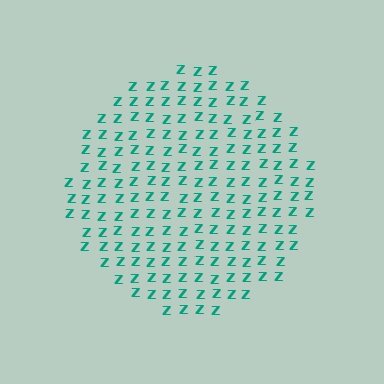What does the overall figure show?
The overall figure shows a circle.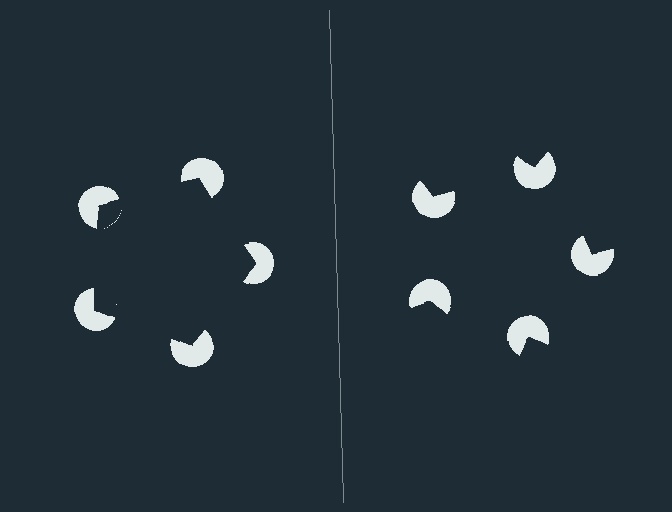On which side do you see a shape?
An illusory pentagon appears on the left side. On the right side the wedge cuts are rotated, so no coherent shape forms.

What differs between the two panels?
The pac-man discs are positioned identically on both sides; only the wedge orientations differ. On the left they align to a pentagon; on the right they are misaligned.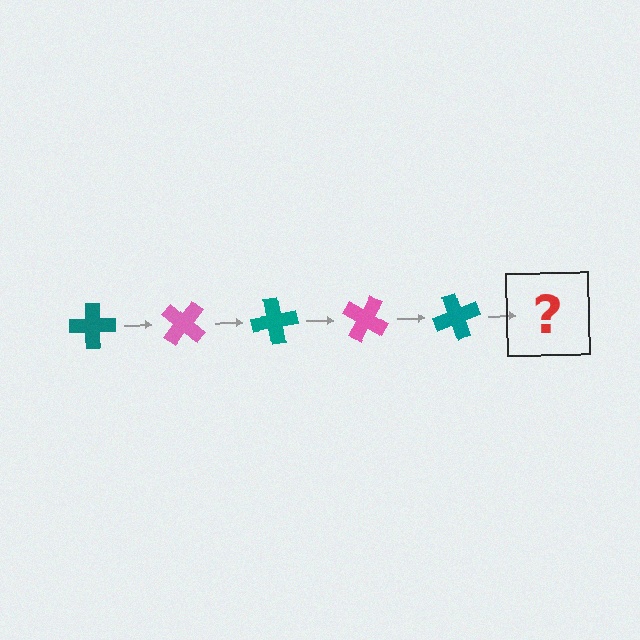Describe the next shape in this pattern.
It should be a pink cross, rotated 200 degrees from the start.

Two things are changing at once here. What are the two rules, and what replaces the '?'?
The two rules are that it rotates 40 degrees each step and the color cycles through teal and pink. The '?' should be a pink cross, rotated 200 degrees from the start.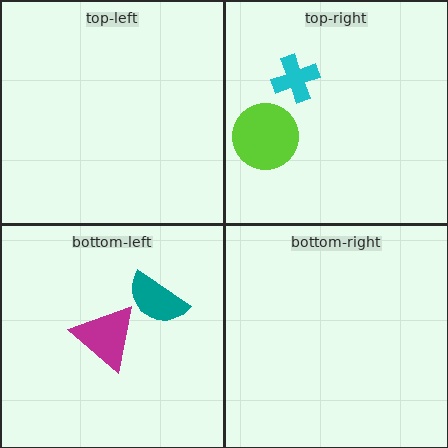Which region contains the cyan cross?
The top-right region.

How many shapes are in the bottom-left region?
2.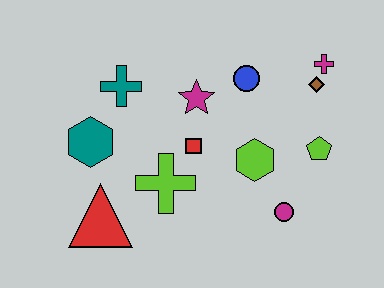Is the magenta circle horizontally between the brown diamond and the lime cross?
Yes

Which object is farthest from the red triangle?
The magenta cross is farthest from the red triangle.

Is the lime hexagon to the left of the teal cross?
No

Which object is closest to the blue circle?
The magenta star is closest to the blue circle.